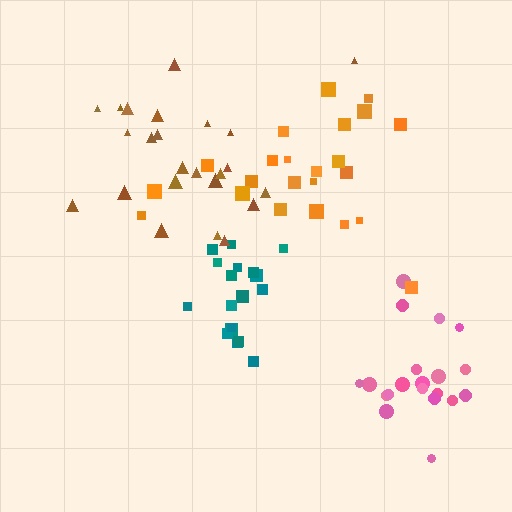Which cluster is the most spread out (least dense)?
Orange.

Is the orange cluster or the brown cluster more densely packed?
Brown.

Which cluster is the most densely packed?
Teal.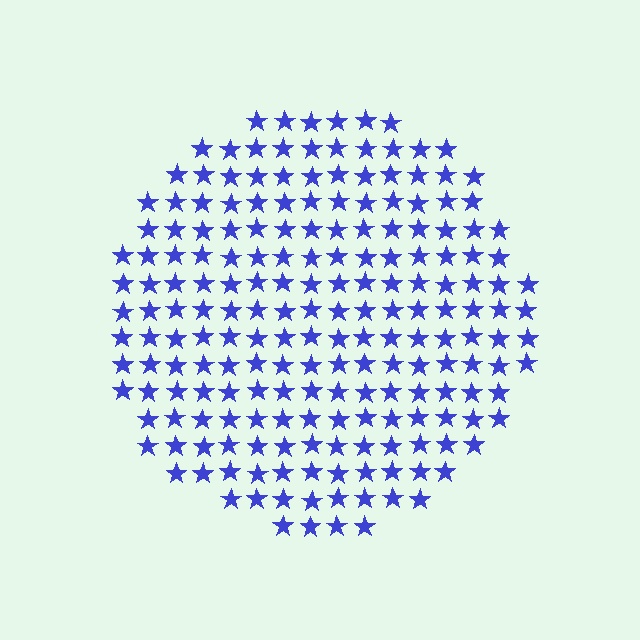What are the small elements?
The small elements are stars.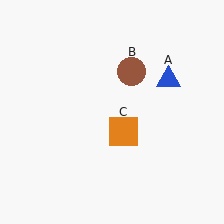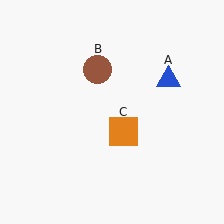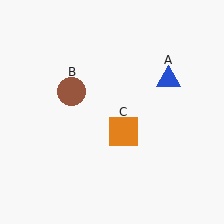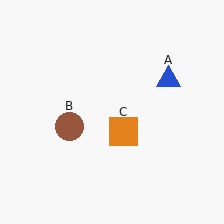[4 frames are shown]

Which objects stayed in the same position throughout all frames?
Blue triangle (object A) and orange square (object C) remained stationary.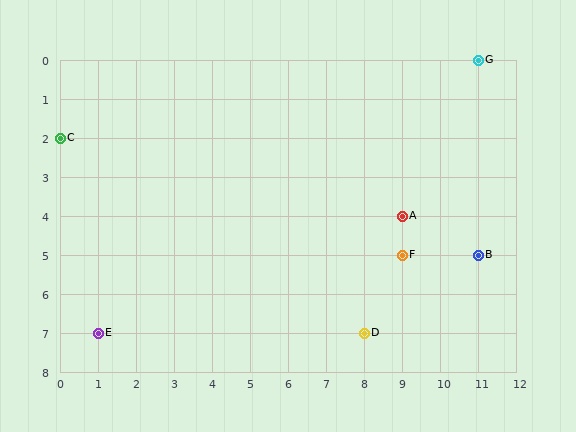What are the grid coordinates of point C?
Point C is at grid coordinates (0, 2).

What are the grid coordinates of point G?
Point G is at grid coordinates (11, 0).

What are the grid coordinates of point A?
Point A is at grid coordinates (9, 4).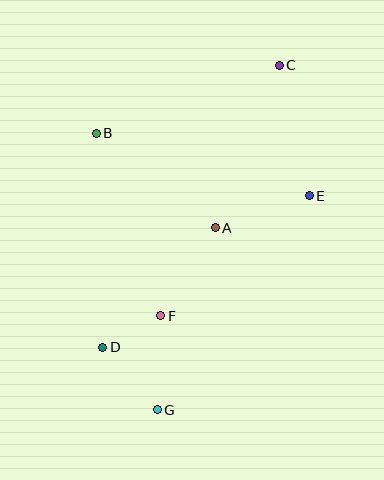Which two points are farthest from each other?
Points C and G are farthest from each other.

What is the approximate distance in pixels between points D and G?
The distance between D and G is approximately 83 pixels.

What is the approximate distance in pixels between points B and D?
The distance between B and D is approximately 214 pixels.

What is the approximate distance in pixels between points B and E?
The distance between B and E is approximately 222 pixels.